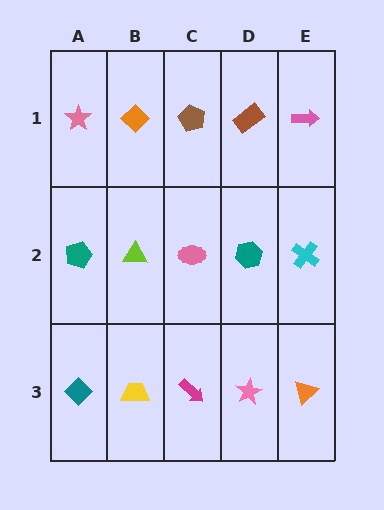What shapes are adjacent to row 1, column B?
A lime triangle (row 2, column B), a pink star (row 1, column A), a brown pentagon (row 1, column C).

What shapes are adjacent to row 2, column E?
A pink arrow (row 1, column E), an orange triangle (row 3, column E), a teal hexagon (row 2, column D).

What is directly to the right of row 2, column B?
A pink ellipse.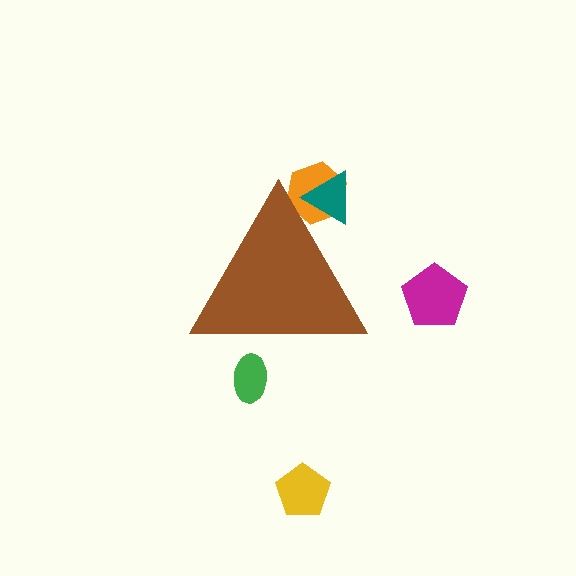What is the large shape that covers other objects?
A brown triangle.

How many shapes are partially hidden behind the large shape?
3 shapes are partially hidden.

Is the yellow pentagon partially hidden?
No, the yellow pentagon is fully visible.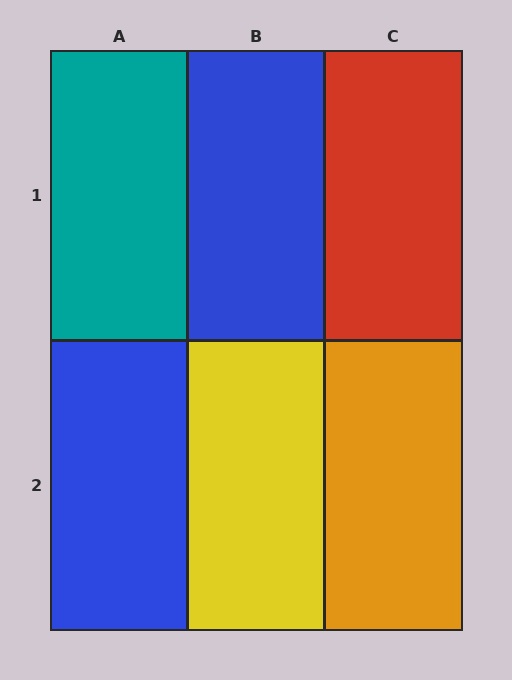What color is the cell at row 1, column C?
Red.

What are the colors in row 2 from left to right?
Blue, yellow, orange.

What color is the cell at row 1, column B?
Blue.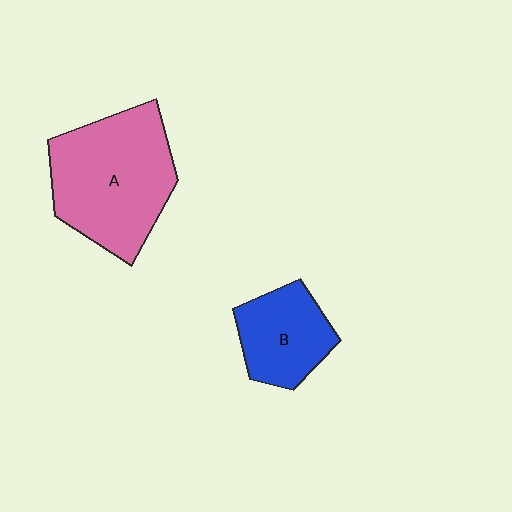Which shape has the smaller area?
Shape B (blue).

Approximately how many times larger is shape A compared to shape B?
Approximately 1.9 times.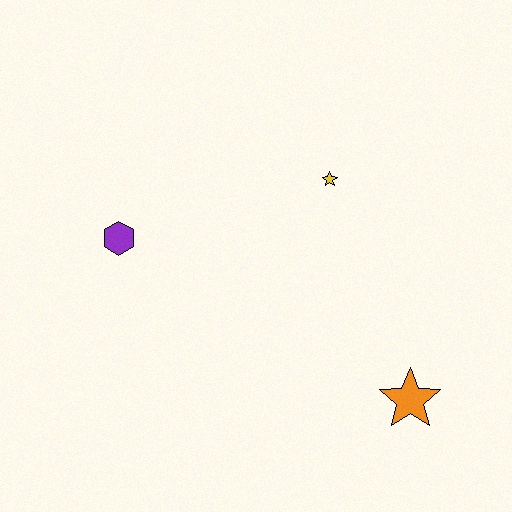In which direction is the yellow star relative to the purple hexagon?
The yellow star is to the right of the purple hexagon.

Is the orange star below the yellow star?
Yes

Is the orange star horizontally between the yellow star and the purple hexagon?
No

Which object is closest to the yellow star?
The purple hexagon is closest to the yellow star.